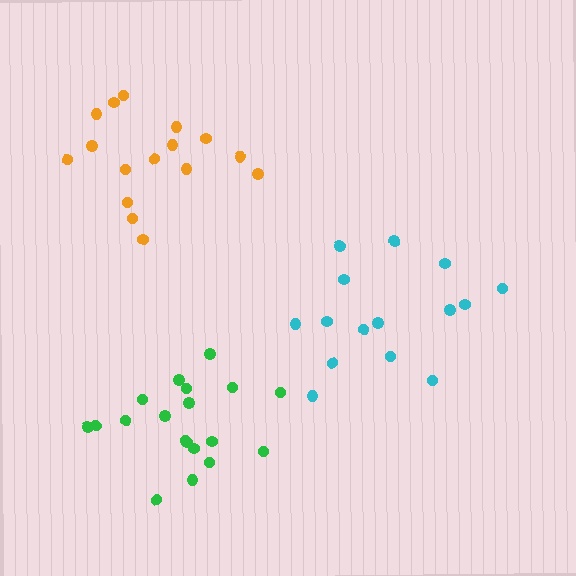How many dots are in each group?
Group 1: 15 dots, Group 2: 19 dots, Group 3: 16 dots (50 total).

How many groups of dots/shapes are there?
There are 3 groups.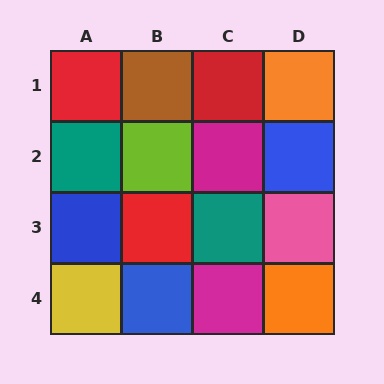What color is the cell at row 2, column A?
Teal.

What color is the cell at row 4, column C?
Magenta.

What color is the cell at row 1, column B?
Brown.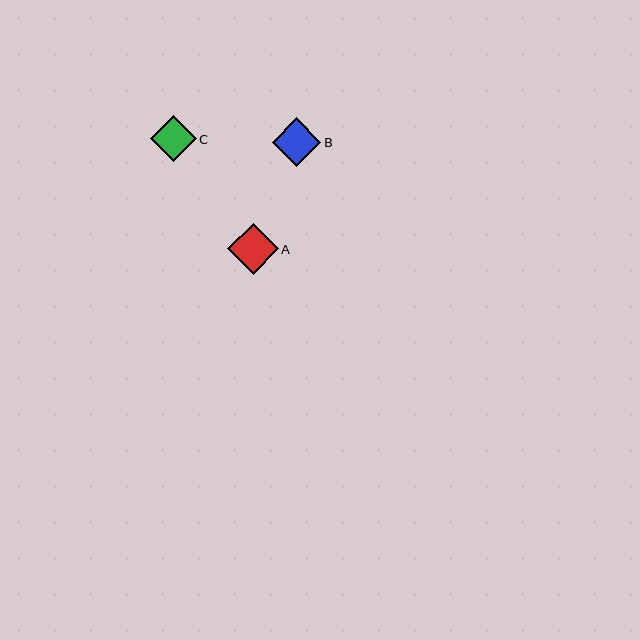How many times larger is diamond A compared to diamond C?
Diamond A is approximately 1.1 times the size of diamond C.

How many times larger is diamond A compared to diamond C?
Diamond A is approximately 1.1 times the size of diamond C.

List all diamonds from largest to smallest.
From largest to smallest: A, B, C.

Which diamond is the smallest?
Diamond C is the smallest with a size of approximately 46 pixels.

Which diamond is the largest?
Diamond A is the largest with a size of approximately 51 pixels.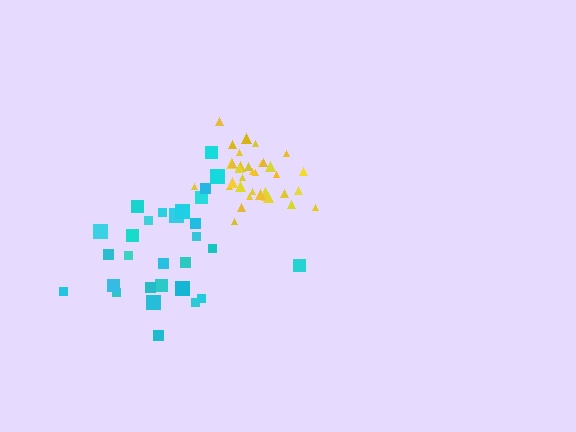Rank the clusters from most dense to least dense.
yellow, cyan.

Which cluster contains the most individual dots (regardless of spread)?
Yellow (35).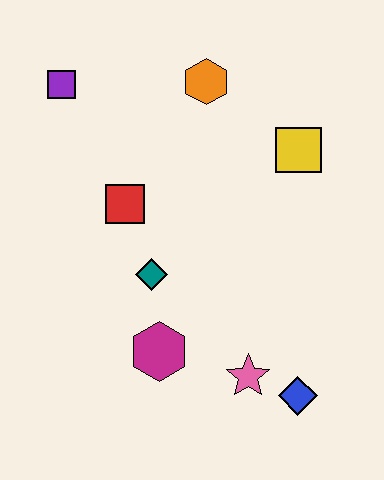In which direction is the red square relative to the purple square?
The red square is below the purple square.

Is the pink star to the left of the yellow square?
Yes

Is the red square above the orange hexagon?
No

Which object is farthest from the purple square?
The blue diamond is farthest from the purple square.